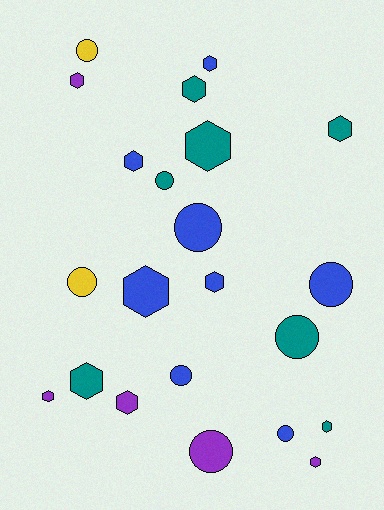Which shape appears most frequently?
Hexagon, with 13 objects.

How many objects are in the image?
There are 22 objects.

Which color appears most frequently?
Blue, with 8 objects.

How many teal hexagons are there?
There are 5 teal hexagons.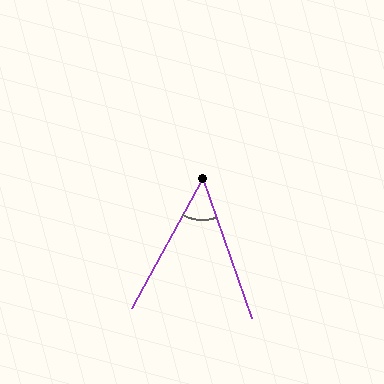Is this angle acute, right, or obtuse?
It is acute.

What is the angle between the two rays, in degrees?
Approximately 48 degrees.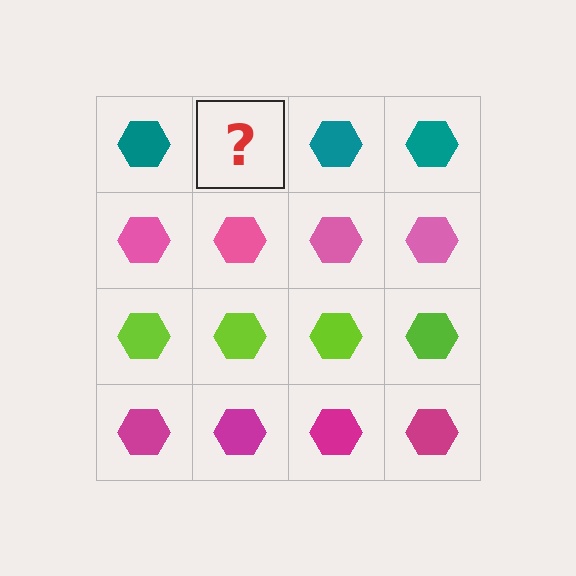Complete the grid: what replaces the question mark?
The question mark should be replaced with a teal hexagon.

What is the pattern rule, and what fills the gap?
The rule is that each row has a consistent color. The gap should be filled with a teal hexagon.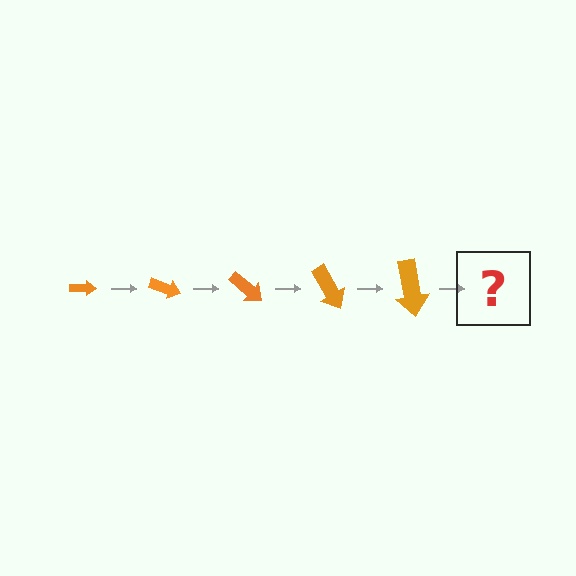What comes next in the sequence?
The next element should be an arrow, larger than the previous one and rotated 100 degrees from the start.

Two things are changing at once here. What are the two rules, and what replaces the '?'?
The two rules are that the arrow grows larger each step and it rotates 20 degrees each step. The '?' should be an arrow, larger than the previous one and rotated 100 degrees from the start.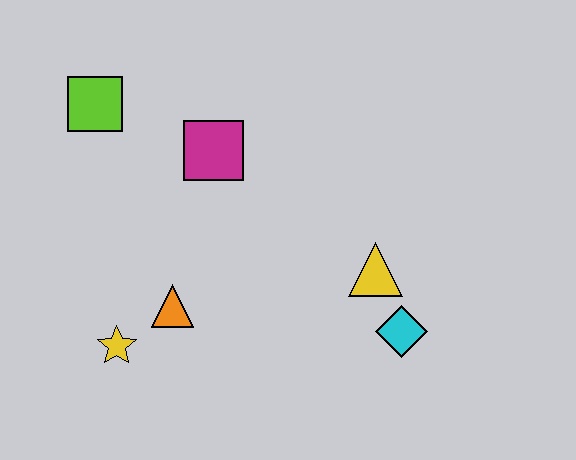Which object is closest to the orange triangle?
The yellow star is closest to the orange triangle.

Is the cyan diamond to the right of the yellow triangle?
Yes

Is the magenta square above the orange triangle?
Yes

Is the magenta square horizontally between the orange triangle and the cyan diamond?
Yes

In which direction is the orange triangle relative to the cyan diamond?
The orange triangle is to the left of the cyan diamond.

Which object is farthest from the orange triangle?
The cyan diamond is farthest from the orange triangle.